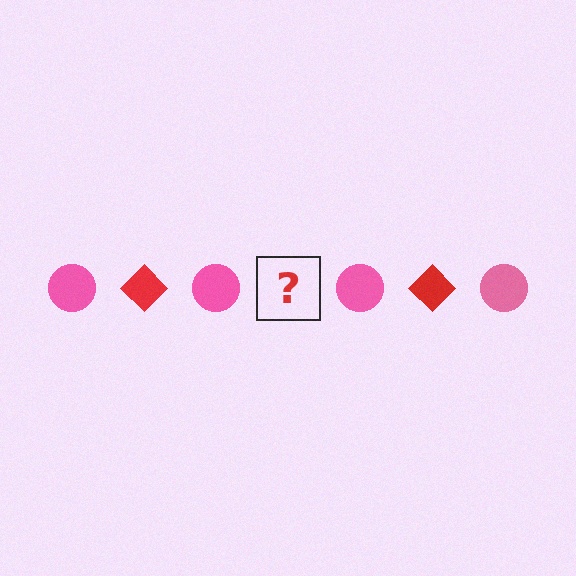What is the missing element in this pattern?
The missing element is a red diamond.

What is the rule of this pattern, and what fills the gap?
The rule is that the pattern alternates between pink circle and red diamond. The gap should be filled with a red diamond.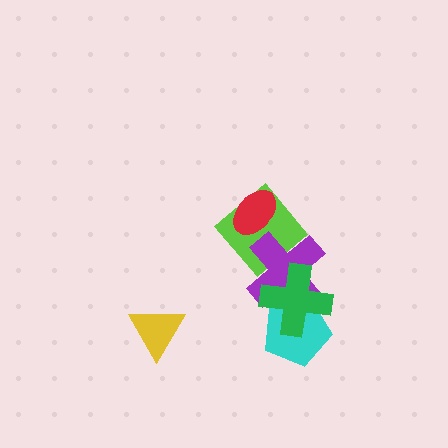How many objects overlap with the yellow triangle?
0 objects overlap with the yellow triangle.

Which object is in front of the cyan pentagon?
The green cross is in front of the cyan pentagon.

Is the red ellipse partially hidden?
No, no other shape covers it.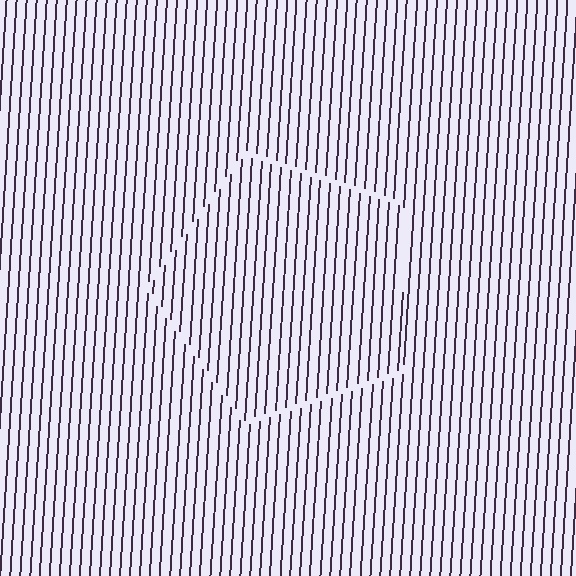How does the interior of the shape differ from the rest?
The interior of the shape contains the same grating, shifted by half a period — the contour is defined by the phase discontinuity where line-ends from the inner and outer gratings abut.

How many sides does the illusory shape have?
5 sides — the line-ends trace a pentagon.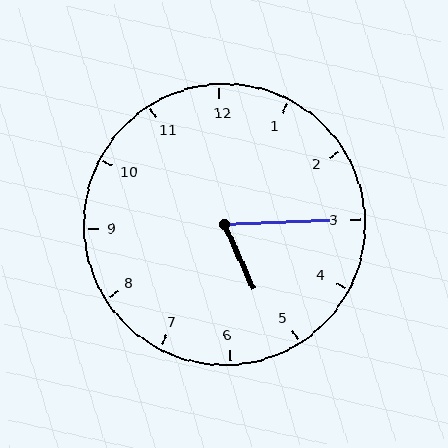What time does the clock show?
5:15.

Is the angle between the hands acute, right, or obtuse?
It is acute.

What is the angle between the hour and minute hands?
Approximately 68 degrees.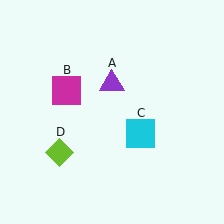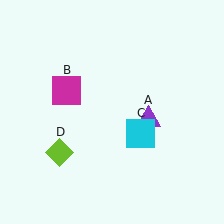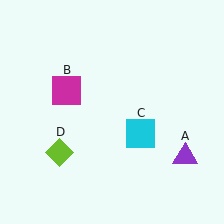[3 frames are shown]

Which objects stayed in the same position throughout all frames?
Magenta square (object B) and cyan square (object C) and lime diamond (object D) remained stationary.